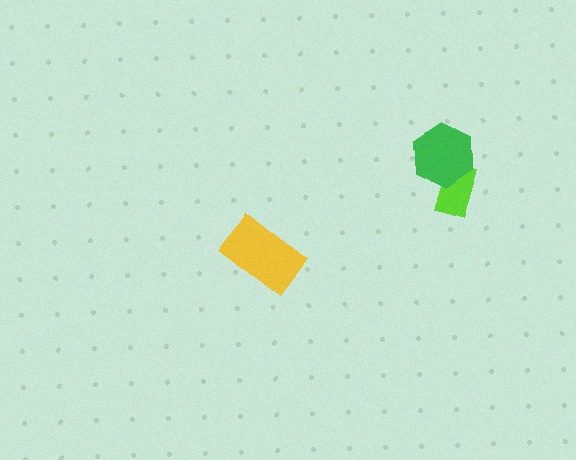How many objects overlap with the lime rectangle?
1 object overlaps with the lime rectangle.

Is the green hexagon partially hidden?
No, no other shape covers it.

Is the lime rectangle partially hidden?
Yes, it is partially covered by another shape.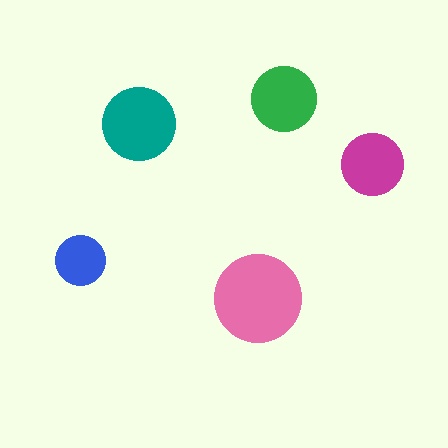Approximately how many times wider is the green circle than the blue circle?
About 1.5 times wider.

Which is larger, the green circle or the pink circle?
The pink one.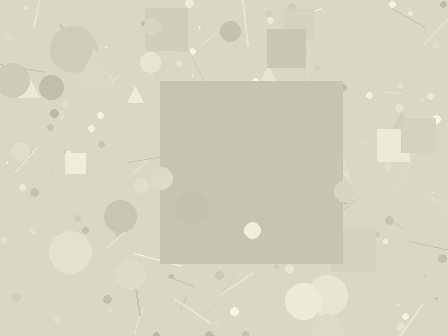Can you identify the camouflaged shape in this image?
The camouflaged shape is a square.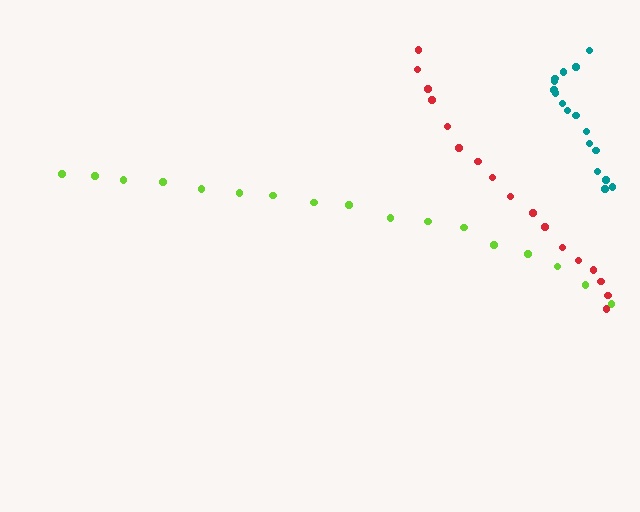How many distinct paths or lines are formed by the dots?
There are 3 distinct paths.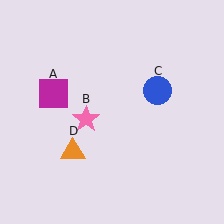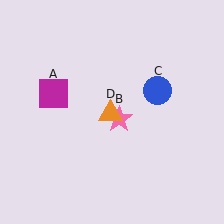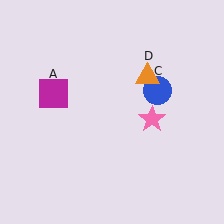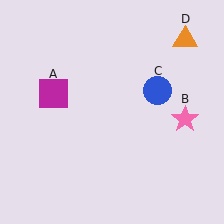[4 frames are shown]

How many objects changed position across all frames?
2 objects changed position: pink star (object B), orange triangle (object D).